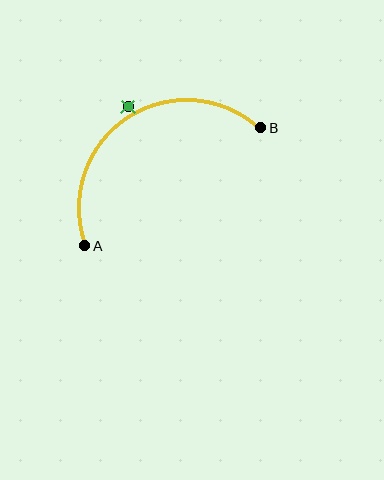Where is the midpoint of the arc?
The arc midpoint is the point on the curve farthest from the straight line joining A and B. It sits above and to the left of that line.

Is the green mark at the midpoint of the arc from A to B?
No — the green mark does not lie on the arc at all. It sits slightly outside the curve.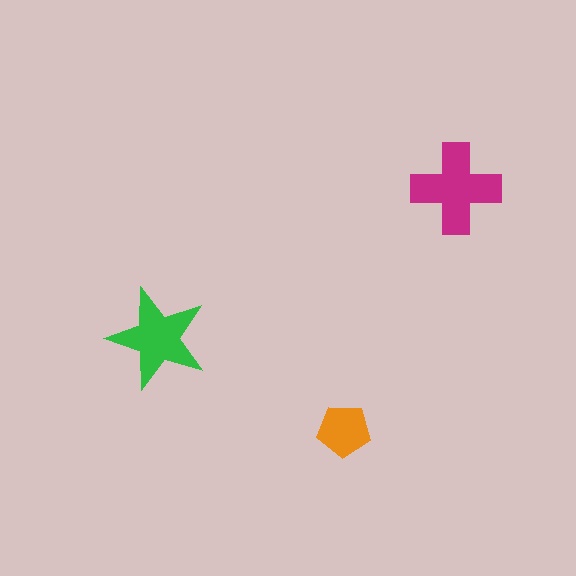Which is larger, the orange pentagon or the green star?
The green star.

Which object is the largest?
The magenta cross.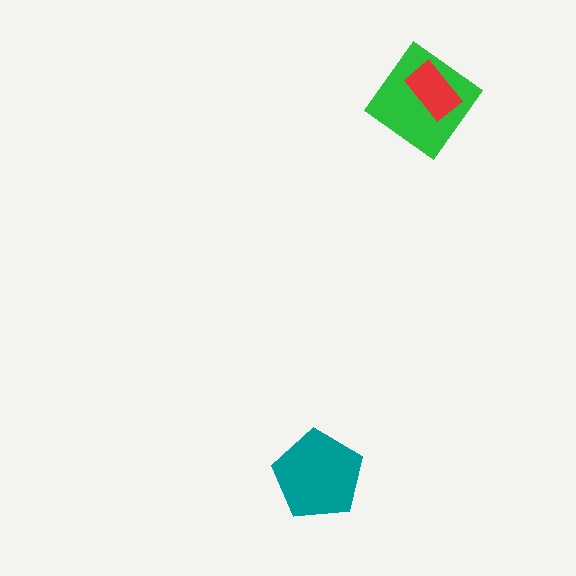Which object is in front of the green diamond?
The red rectangle is in front of the green diamond.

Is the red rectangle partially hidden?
No, no other shape covers it.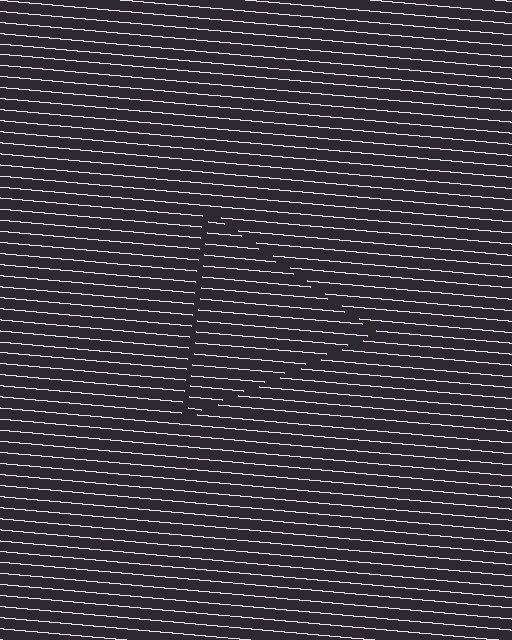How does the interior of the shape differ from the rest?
The interior of the shape contains the same grating, shifted by half a period — the contour is defined by the phase discontinuity where line-ends from the inner and outer gratings abut.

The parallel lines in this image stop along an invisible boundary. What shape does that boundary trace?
An illusory triangle. The interior of the shape contains the same grating, shifted by half a period — the contour is defined by the phase discontinuity where line-ends from the inner and outer gratings abut.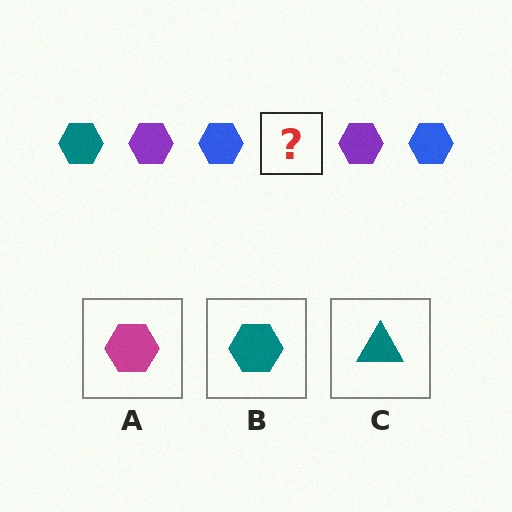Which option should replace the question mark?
Option B.